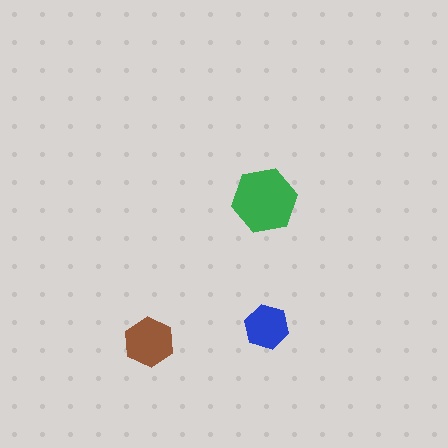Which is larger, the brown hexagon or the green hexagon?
The green one.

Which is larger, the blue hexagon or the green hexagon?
The green one.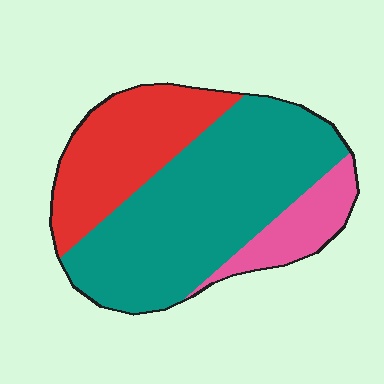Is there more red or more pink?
Red.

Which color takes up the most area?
Teal, at roughly 60%.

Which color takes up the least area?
Pink, at roughly 15%.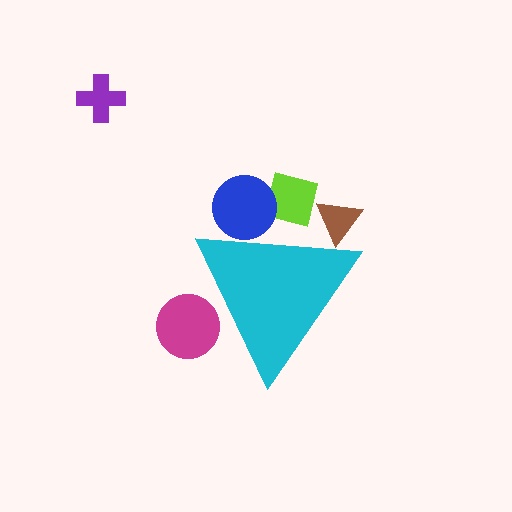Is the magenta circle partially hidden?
Yes, the magenta circle is partially hidden behind the cyan triangle.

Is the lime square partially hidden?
Yes, the lime square is partially hidden behind the cyan triangle.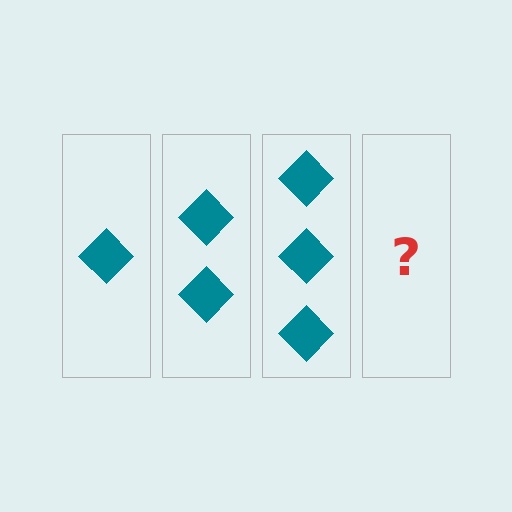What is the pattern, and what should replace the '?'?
The pattern is that each step adds one more diamond. The '?' should be 4 diamonds.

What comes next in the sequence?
The next element should be 4 diamonds.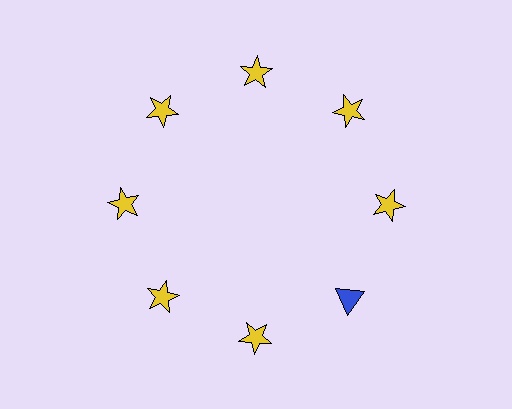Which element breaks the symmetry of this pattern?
The blue triangle at roughly the 4 o'clock position breaks the symmetry. All other shapes are yellow stars.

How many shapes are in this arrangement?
There are 8 shapes arranged in a ring pattern.